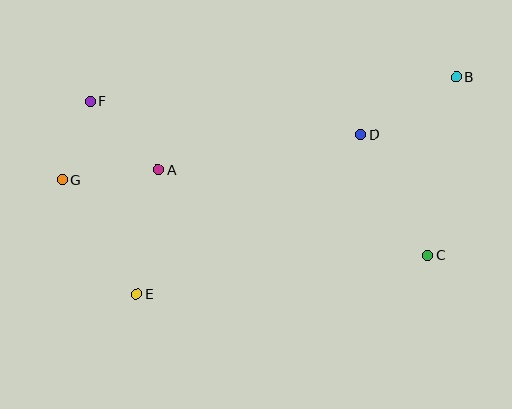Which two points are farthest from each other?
Points B and G are farthest from each other.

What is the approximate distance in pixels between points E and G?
The distance between E and G is approximately 136 pixels.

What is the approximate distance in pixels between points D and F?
The distance between D and F is approximately 273 pixels.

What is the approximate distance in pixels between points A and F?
The distance between A and F is approximately 97 pixels.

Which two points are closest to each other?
Points F and G are closest to each other.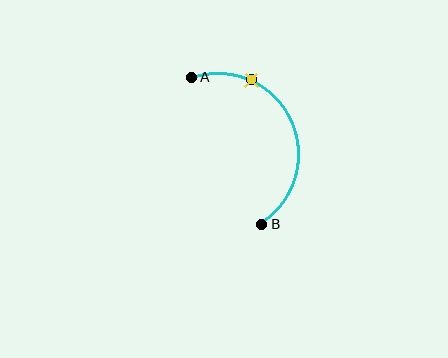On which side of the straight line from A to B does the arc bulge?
The arc bulges to the right of the straight line connecting A and B.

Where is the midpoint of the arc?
The arc midpoint is the point on the curve farthest from the straight line joining A and B. It sits to the right of that line.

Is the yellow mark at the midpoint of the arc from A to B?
No. The yellow mark lies on the arc but is closer to endpoint A. The arc midpoint would be at the point on the curve equidistant along the arc from both A and B.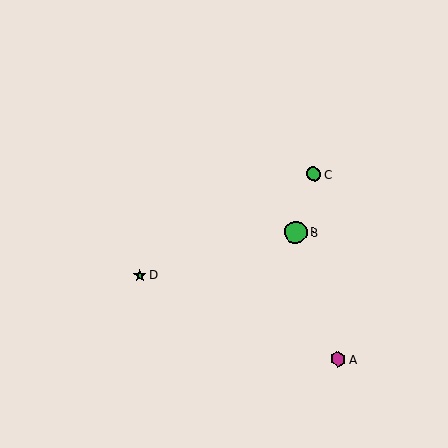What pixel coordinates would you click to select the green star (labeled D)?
Click at (140, 275) to select the green star D.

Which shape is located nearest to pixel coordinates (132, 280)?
The green star (labeled D) at (140, 275) is nearest to that location.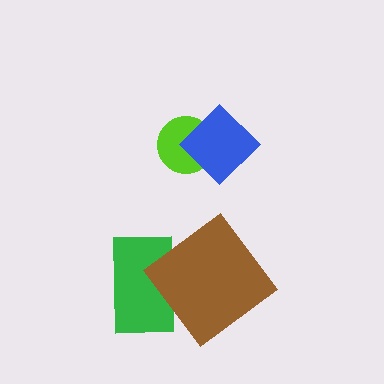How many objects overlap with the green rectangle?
1 object overlaps with the green rectangle.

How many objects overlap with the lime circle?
1 object overlaps with the lime circle.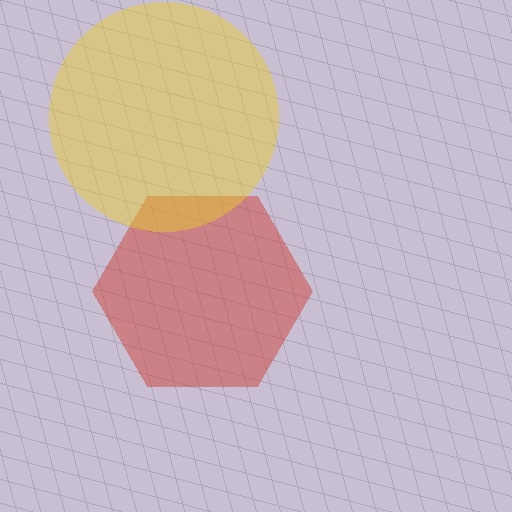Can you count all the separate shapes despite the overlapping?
Yes, there are 2 separate shapes.